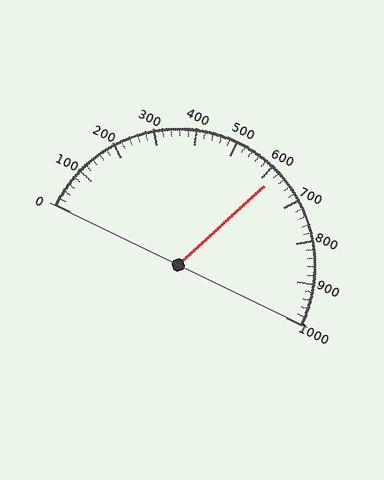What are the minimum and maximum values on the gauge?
The gauge ranges from 0 to 1000.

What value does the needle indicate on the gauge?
The needle indicates approximately 620.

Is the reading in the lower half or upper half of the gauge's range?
The reading is in the upper half of the range (0 to 1000).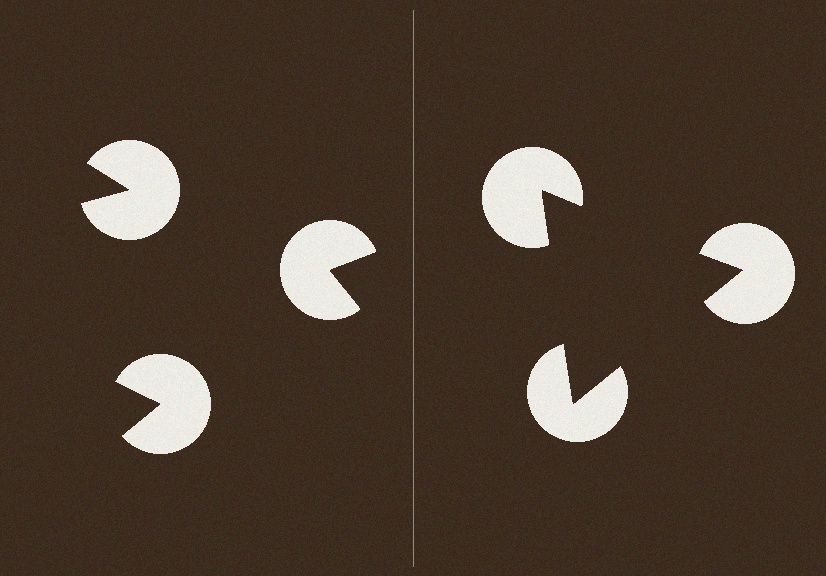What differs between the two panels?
The pac-man discs are positioned identically on both sides; only the wedge orientations differ. On the right they align to a triangle; on the left they are misaligned.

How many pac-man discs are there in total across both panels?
6 — 3 on each side.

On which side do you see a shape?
An illusory triangle appears on the right side. On the left side the wedge cuts are rotated, so no coherent shape forms.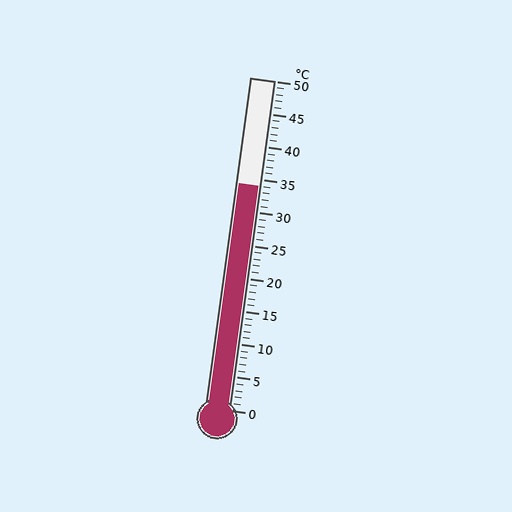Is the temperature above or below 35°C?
The temperature is below 35°C.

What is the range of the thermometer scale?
The thermometer scale ranges from 0°C to 50°C.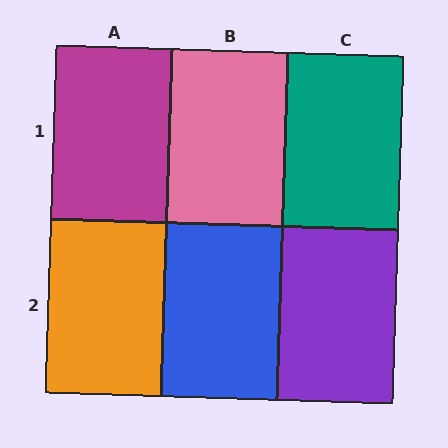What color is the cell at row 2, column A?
Orange.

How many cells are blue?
1 cell is blue.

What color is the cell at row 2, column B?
Blue.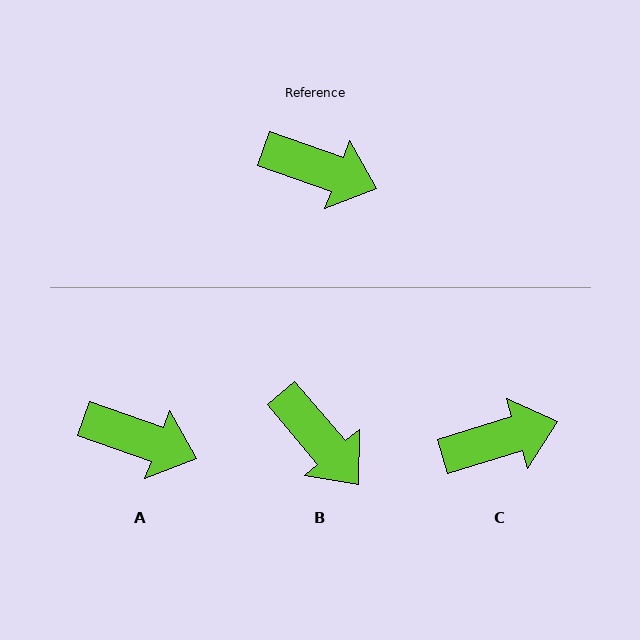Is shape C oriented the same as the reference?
No, it is off by about 37 degrees.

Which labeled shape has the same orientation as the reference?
A.